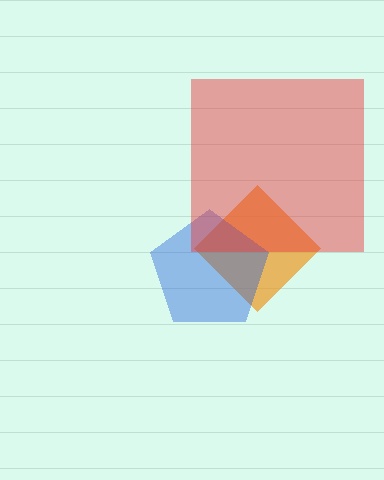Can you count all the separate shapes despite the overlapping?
Yes, there are 3 separate shapes.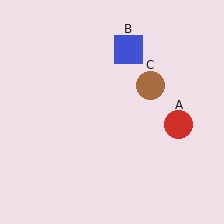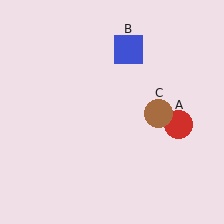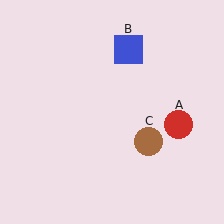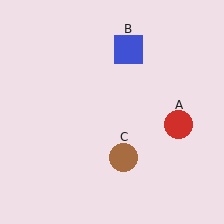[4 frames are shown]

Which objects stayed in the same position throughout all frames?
Red circle (object A) and blue square (object B) remained stationary.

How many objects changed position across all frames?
1 object changed position: brown circle (object C).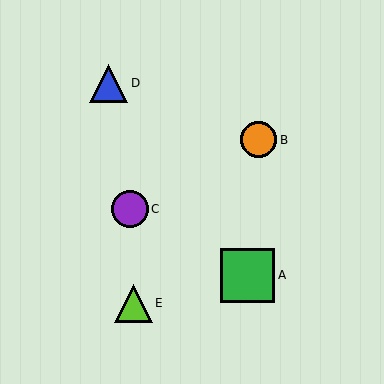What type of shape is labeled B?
Shape B is an orange circle.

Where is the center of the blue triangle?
The center of the blue triangle is at (108, 83).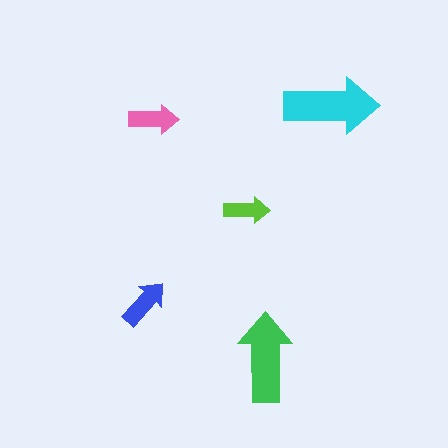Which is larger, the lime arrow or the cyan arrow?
The cyan one.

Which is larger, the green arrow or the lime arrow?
The green one.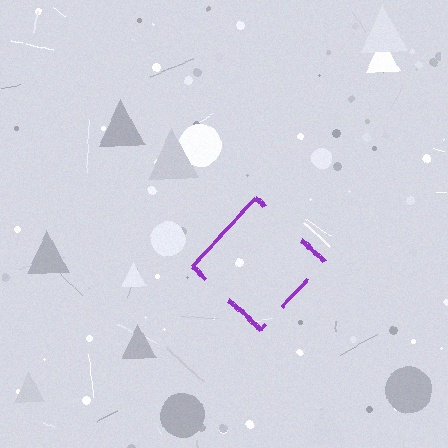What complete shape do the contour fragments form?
The contour fragments form a diamond.